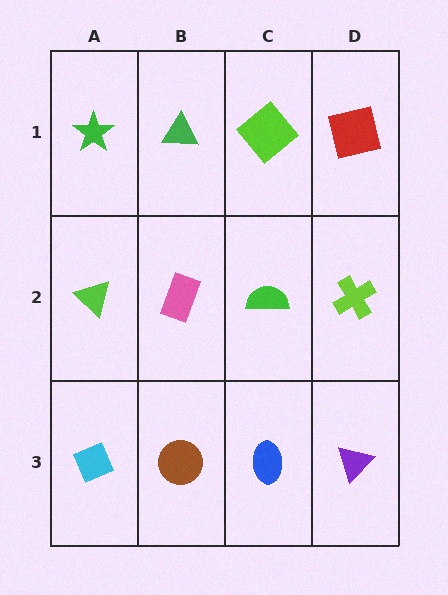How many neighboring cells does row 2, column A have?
3.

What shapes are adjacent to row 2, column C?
A lime diamond (row 1, column C), a blue ellipse (row 3, column C), a pink rectangle (row 2, column B), a lime cross (row 2, column D).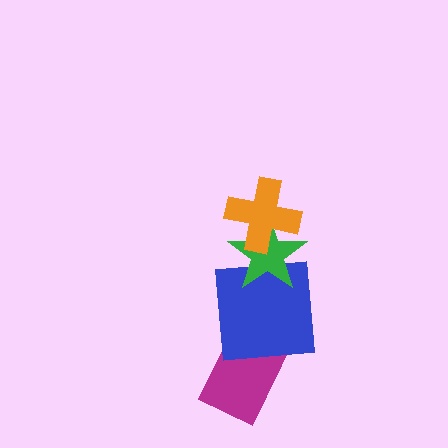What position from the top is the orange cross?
The orange cross is 1st from the top.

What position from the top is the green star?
The green star is 2nd from the top.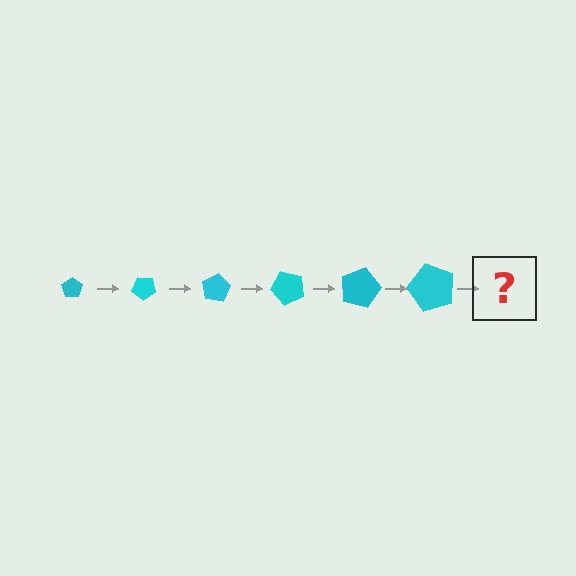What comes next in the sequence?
The next element should be a pentagon, larger than the previous one and rotated 240 degrees from the start.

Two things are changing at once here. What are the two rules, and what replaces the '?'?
The two rules are that the pentagon grows larger each step and it rotates 40 degrees each step. The '?' should be a pentagon, larger than the previous one and rotated 240 degrees from the start.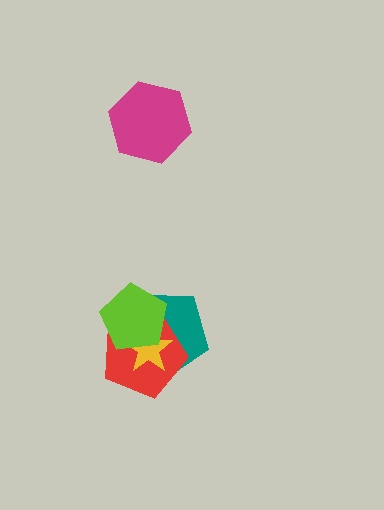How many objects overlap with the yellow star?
3 objects overlap with the yellow star.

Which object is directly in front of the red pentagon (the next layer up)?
The yellow star is directly in front of the red pentagon.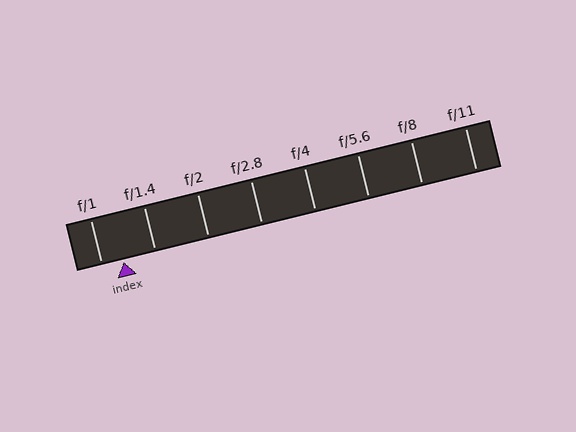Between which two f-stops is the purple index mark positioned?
The index mark is between f/1 and f/1.4.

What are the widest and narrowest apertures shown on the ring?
The widest aperture shown is f/1 and the narrowest is f/11.